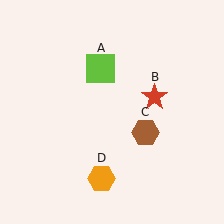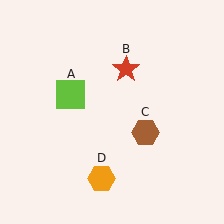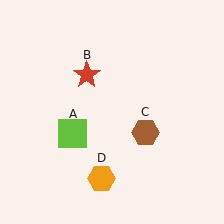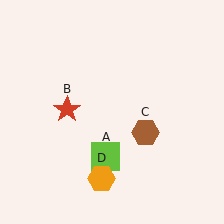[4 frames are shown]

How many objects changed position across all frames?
2 objects changed position: lime square (object A), red star (object B).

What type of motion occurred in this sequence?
The lime square (object A), red star (object B) rotated counterclockwise around the center of the scene.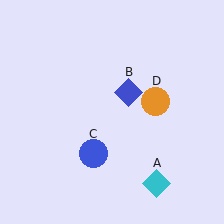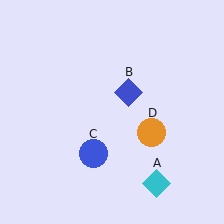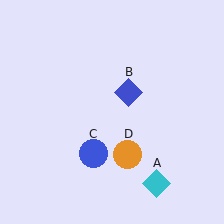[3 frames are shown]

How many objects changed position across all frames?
1 object changed position: orange circle (object D).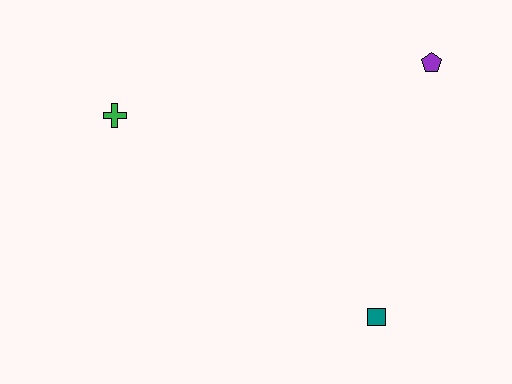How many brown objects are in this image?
There are no brown objects.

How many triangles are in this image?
There are no triangles.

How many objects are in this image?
There are 3 objects.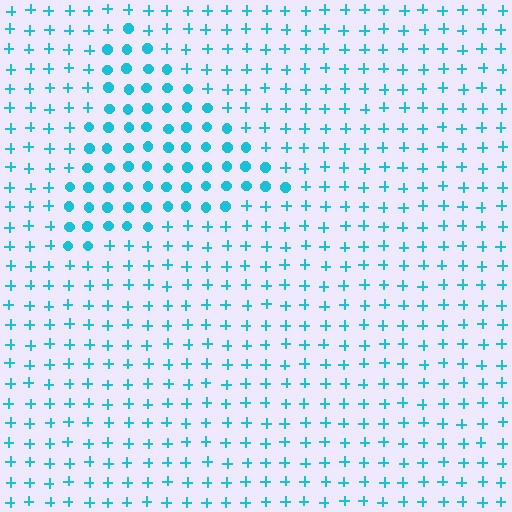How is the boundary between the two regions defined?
The boundary is defined by a change in element shape: circles inside vs. plus signs outside. All elements share the same color and spacing.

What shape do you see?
I see a triangle.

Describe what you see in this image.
The image is filled with small cyan elements arranged in a uniform grid. A triangle-shaped region contains circles, while the surrounding area contains plus signs. The boundary is defined purely by the change in element shape.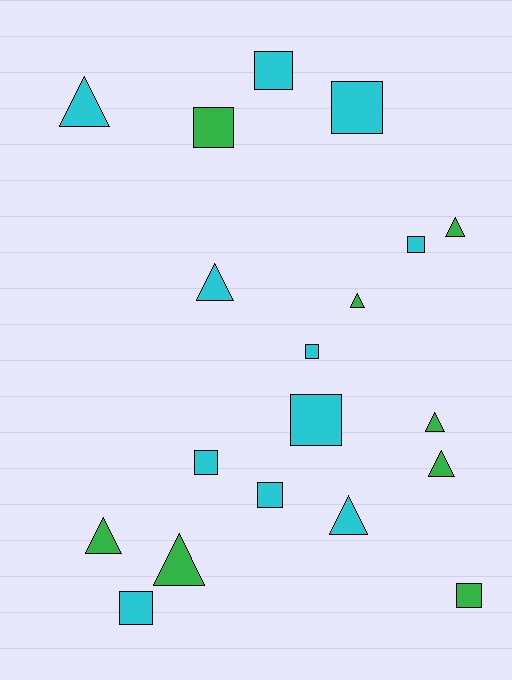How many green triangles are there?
There are 6 green triangles.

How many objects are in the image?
There are 19 objects.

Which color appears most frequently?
Cyan, with 11 objects.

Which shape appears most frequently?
Square, with 10 objects.